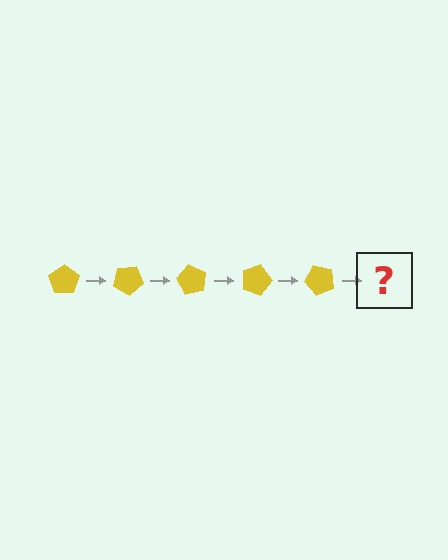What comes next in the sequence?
The next element should be a yellow pentagon rotated 150 degrees.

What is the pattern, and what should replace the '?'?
The pattern is that the pentagon rotates 30 degrees each step. The '?' should be a yellow pentagon rotated 150 degrees.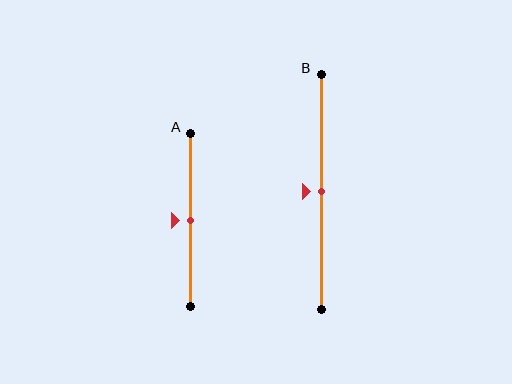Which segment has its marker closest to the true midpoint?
Segment A has its marker closest to the true midpoint.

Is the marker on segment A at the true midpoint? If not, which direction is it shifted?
Yes, the marker on segment A is at the true midpoint.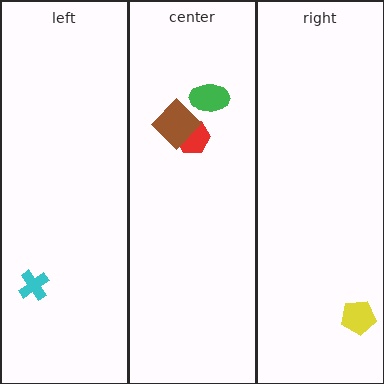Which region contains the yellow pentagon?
The right region.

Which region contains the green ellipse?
The center region.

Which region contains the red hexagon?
The center region.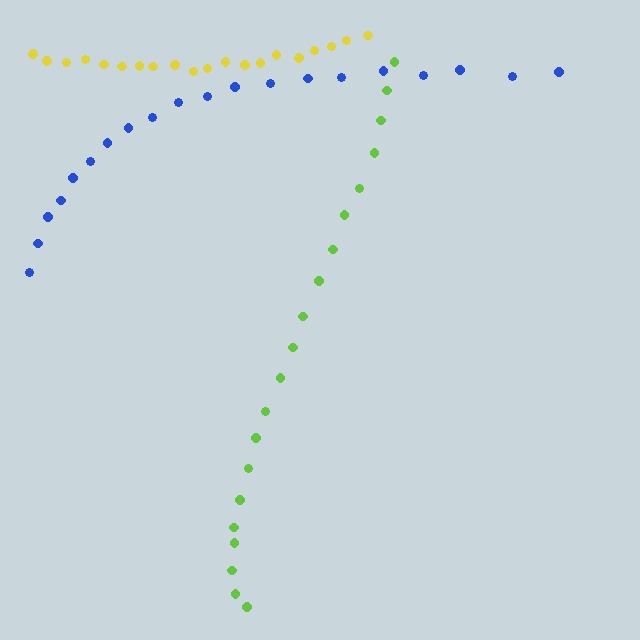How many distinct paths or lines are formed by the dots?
There are 3 distinct paths.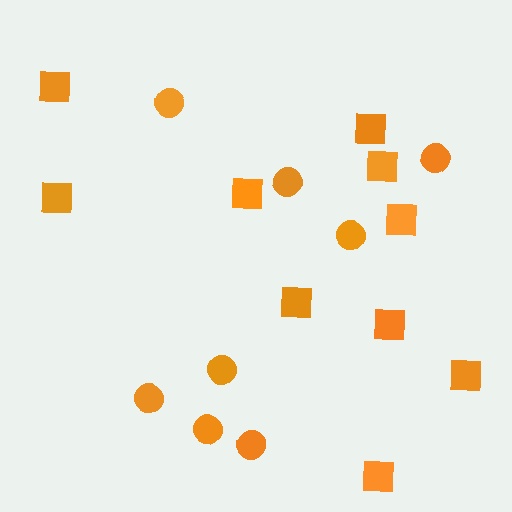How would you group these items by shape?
There are 2 groups: one group of squares (10) and one group of circles (8).